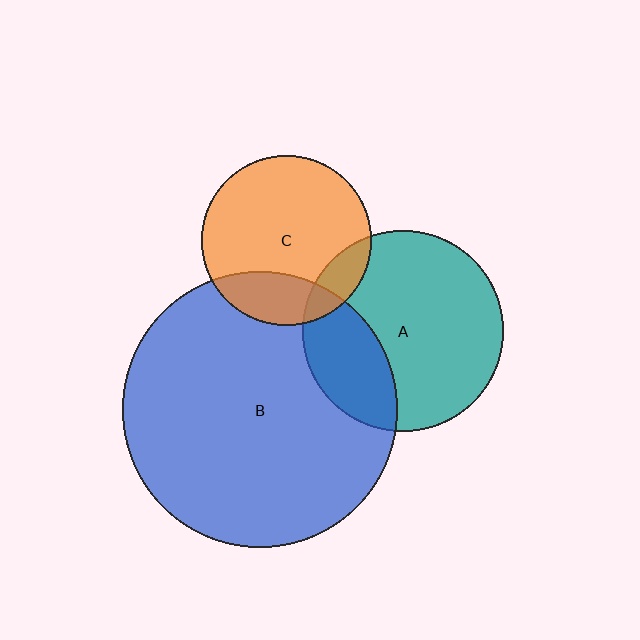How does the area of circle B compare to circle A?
Approximately 1.9 times.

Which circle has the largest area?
Circle B (blue).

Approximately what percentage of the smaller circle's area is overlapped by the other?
Approximately 15%.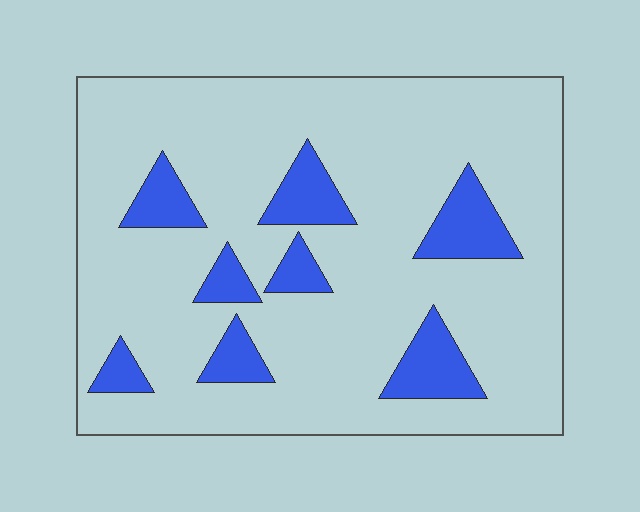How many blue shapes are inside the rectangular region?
8.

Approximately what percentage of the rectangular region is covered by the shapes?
Approximately 15%.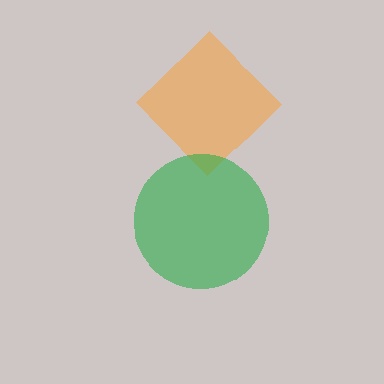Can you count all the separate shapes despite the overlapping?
Yes, there are 2 separate shapes.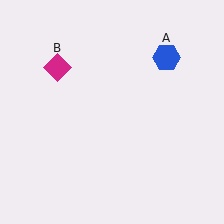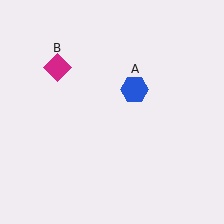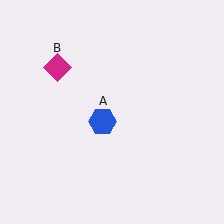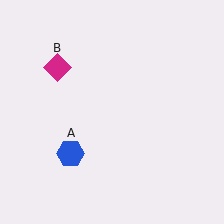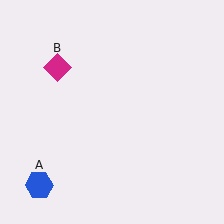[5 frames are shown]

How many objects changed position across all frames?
1 object changed position: blue hexagon (object A).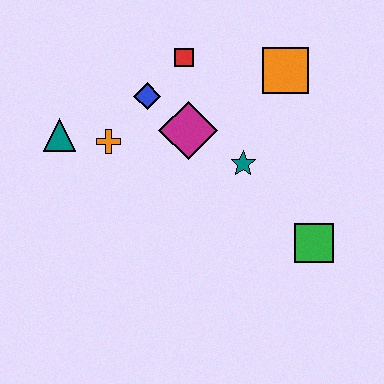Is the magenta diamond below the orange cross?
No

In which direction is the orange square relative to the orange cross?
The orange square is to the right of the orange cross.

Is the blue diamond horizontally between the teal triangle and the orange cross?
No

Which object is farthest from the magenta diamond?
The green square is farthest from the magenta diamond.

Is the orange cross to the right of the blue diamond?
No